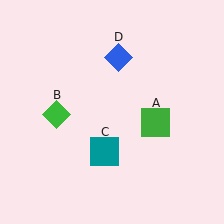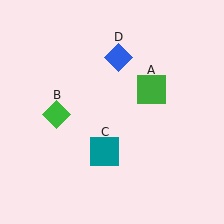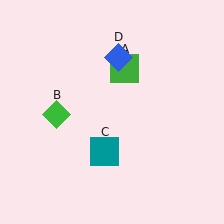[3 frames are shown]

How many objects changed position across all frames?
1 object changed position: green square (object A).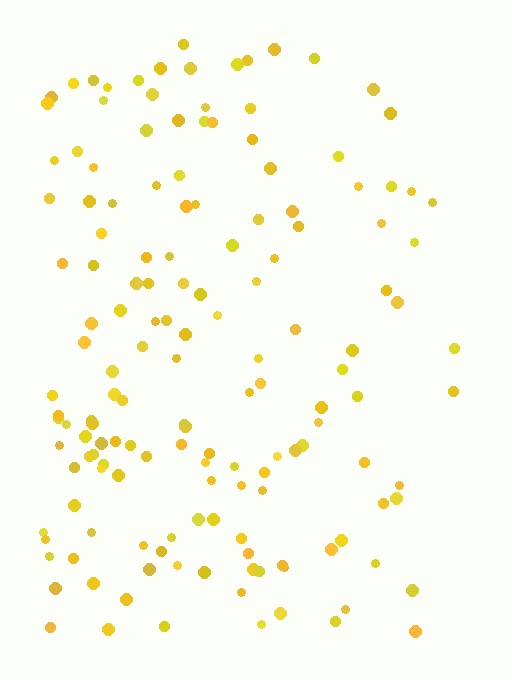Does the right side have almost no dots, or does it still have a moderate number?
Still a moderate number, just noticeably fewer than the left.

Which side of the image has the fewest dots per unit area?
The right.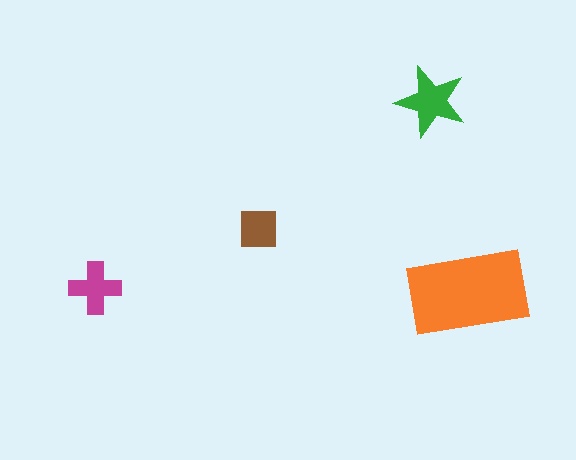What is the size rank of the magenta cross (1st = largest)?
3rd.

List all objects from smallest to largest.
The brown square, the magenta cross, the green star, the orange rectangle.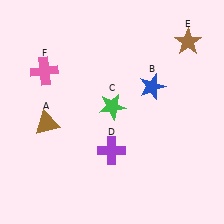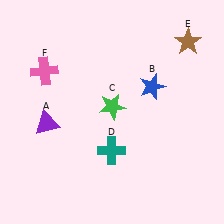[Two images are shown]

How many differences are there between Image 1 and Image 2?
There are 2 differences between the two images.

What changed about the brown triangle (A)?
In Image 1, A is brown. In Image 2, it changed to purple.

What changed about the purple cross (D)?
In Image 1, D is purple. In Image 2, it changed to teal.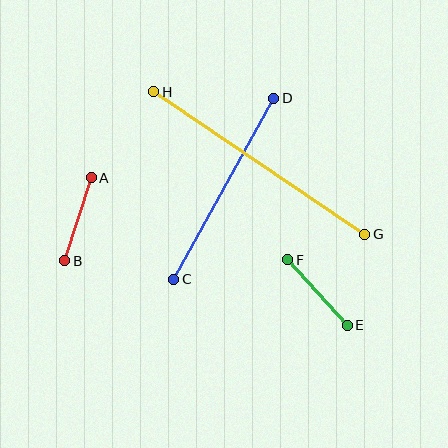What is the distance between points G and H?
The distance is approximately 254 pixels.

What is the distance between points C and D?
The distance is approximately 207 pixels.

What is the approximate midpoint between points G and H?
The midpoint is at approximately (259, 163) pixels.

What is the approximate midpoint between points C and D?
The midpoint is at approximately (224, 189) pixels.